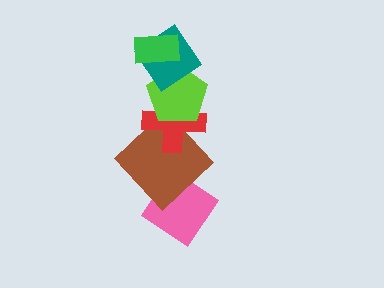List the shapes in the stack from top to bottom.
From top to bottom: the green rectangle, the teal diamond, the lime pentagon, the red cross, the brown diamond, the pink diamond.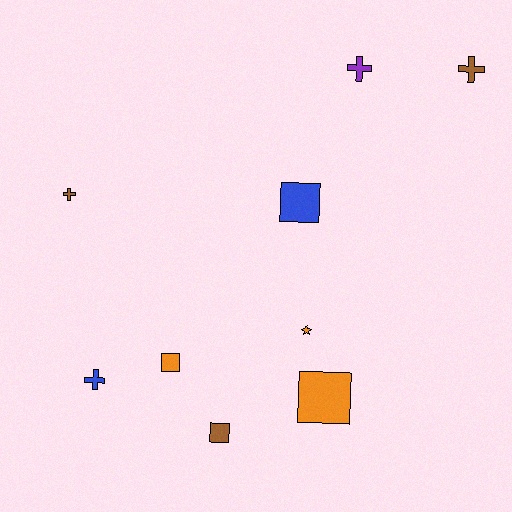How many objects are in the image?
There are 9 objects.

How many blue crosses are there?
There is 1 blue cross.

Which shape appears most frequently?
Square, with 4 objects.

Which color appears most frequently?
Brown, with 3 objects.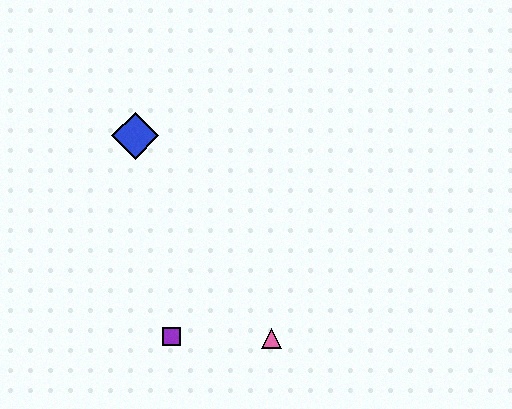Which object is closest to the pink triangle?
The purple square is closest to the pink triangle.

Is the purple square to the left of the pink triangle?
Yes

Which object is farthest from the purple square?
The blue diamond is farthest from the purple square.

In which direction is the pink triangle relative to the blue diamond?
The pink triangle is below the blue diamond.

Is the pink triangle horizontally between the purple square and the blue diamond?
No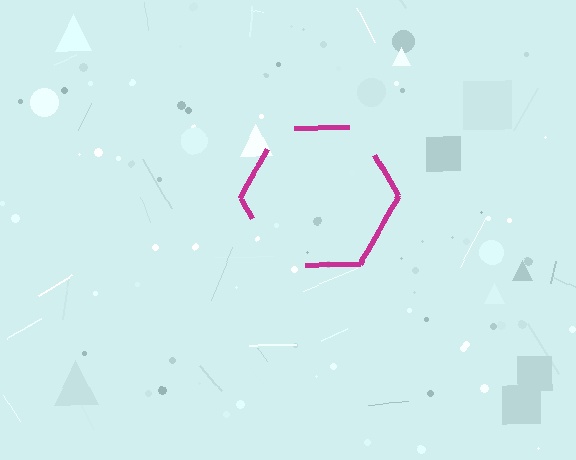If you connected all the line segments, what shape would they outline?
They would outline a hexagon.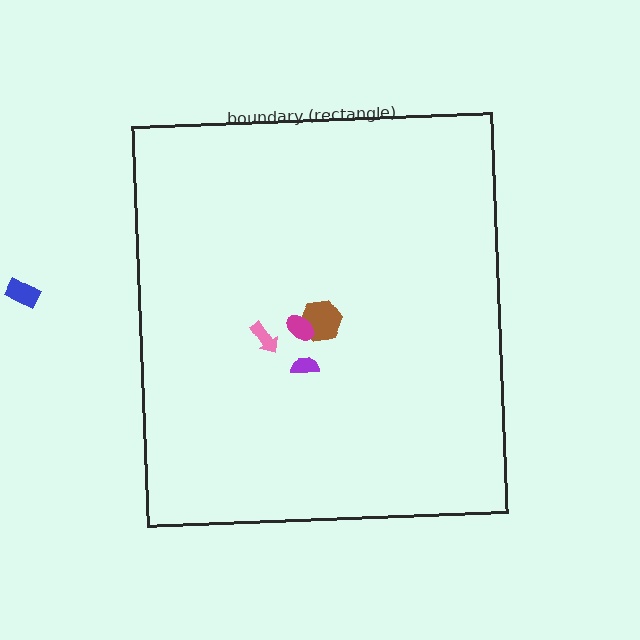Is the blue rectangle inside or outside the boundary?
Outside.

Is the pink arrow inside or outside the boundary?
Inside.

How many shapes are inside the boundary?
4 inside, 1 outside.